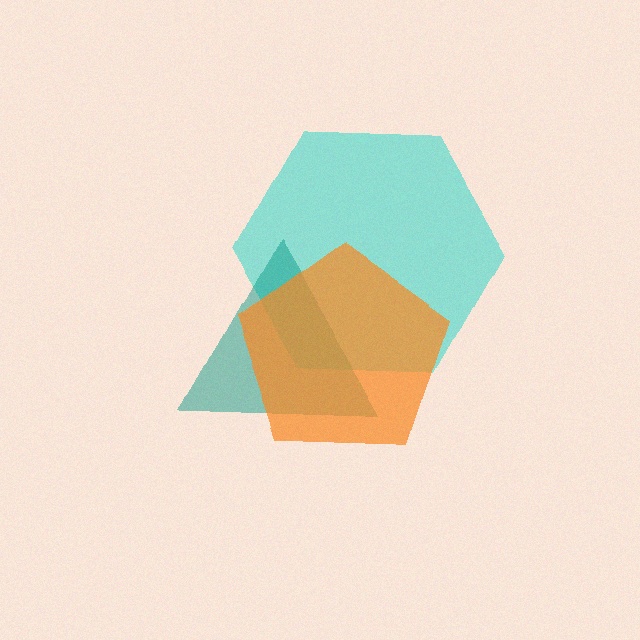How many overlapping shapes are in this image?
There are 3 overlapping shapes in the image.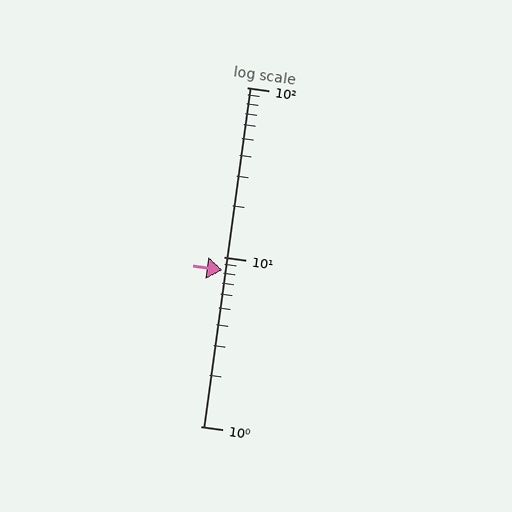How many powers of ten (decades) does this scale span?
The scale spans 2 decades, from 1 to 100.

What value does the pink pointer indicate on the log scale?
The pointer indicates approximately 8.3.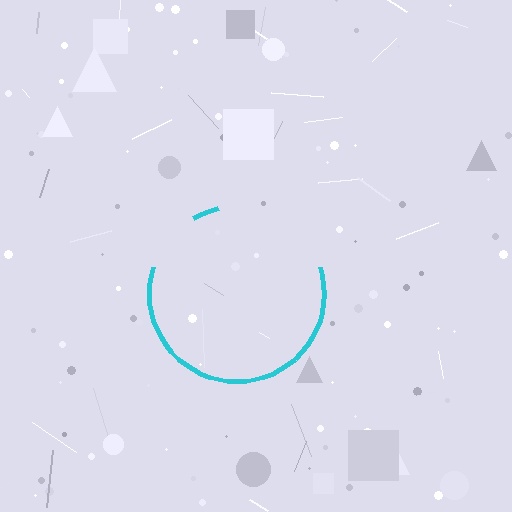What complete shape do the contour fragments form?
The contour fragments form a circle.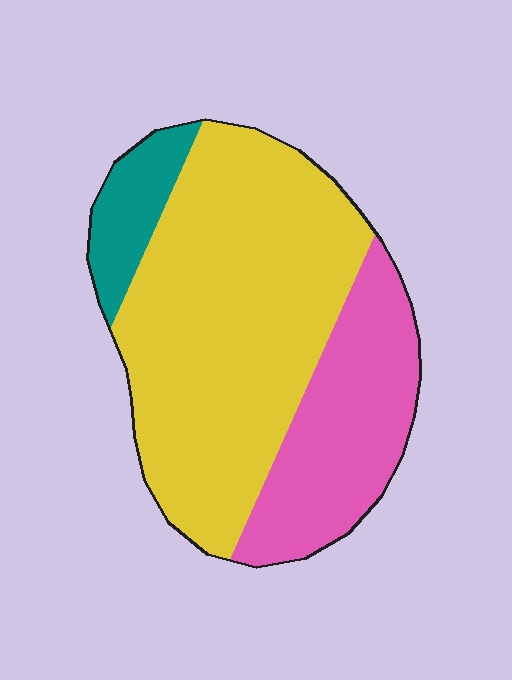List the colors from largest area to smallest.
From largest to smallest: yellow, pink, teal.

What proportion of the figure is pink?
Pink covers around 30% of the figure.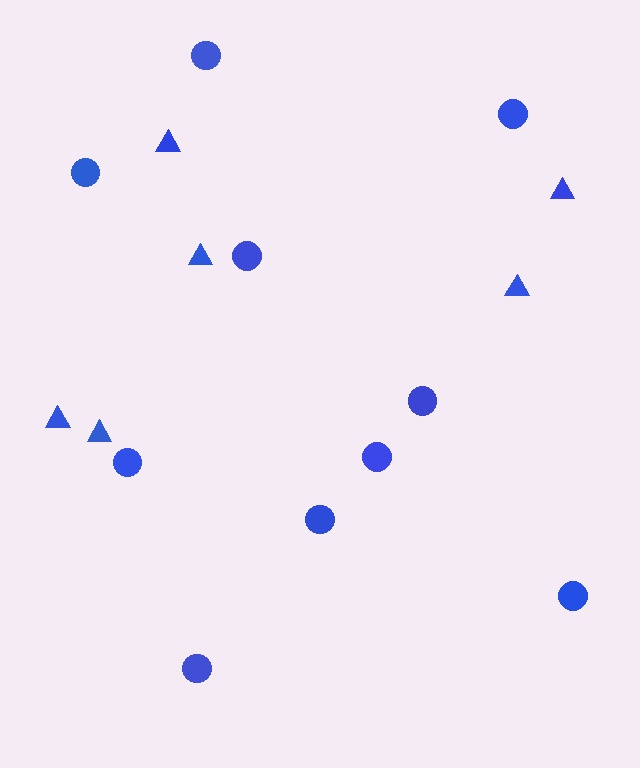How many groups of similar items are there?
There are 2 groups: one group of circles (10) and one group of triangles (6).